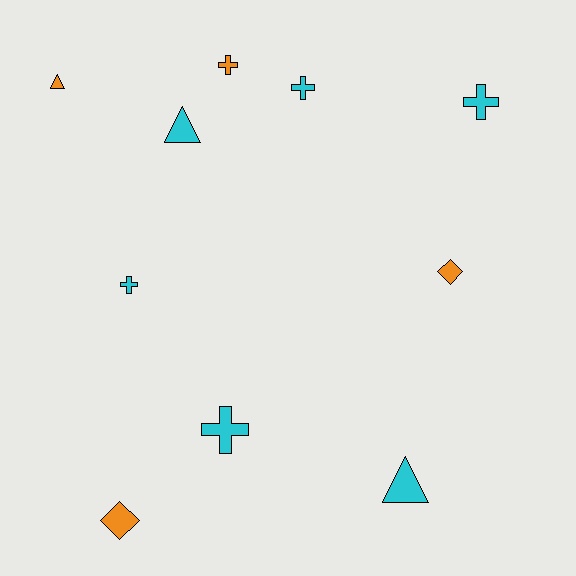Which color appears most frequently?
Cyan, with 6 objects.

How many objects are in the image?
There are 10 objects.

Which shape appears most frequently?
Cross, with 5 objects.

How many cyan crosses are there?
There are 4 cyan crosses.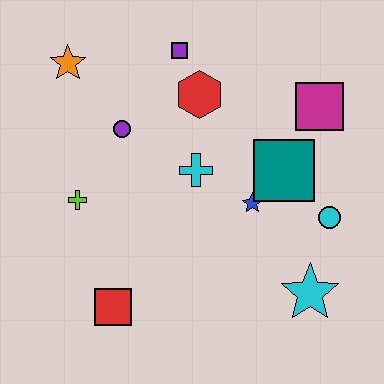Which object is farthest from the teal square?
The orange star is farthest from the teal square.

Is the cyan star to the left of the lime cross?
No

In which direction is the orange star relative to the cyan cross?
The orange star is to the left of the cyan cross.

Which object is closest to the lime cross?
The purple circle is closest to the lime cross.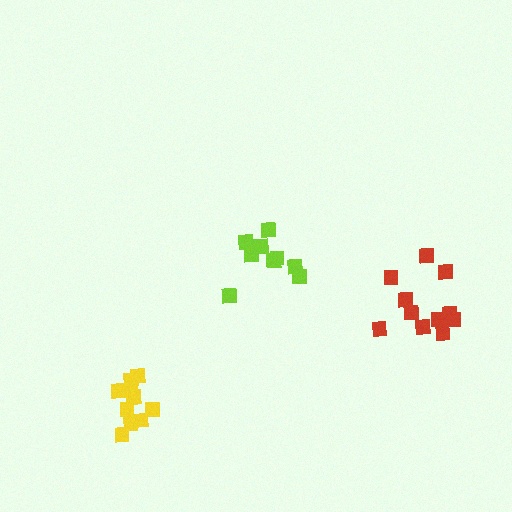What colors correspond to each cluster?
The clusters are colored: red, lime, yellow.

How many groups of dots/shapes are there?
There are 3 groups.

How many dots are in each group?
Group 1: 11 dots, Group 2: 9 dots, Group 3: 10 dots (30 total).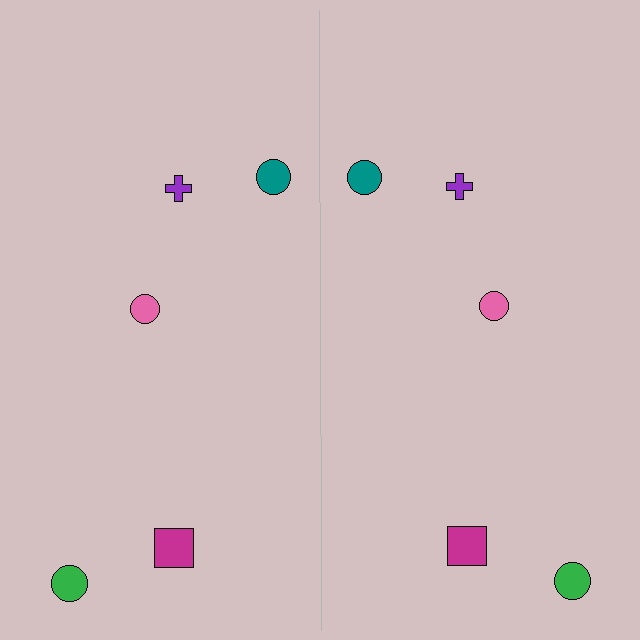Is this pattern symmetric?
Yes, this pattern has bilateral (reflection) symmetry.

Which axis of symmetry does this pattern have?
The pattern has a vertical axis of symmetry running through the center of the image.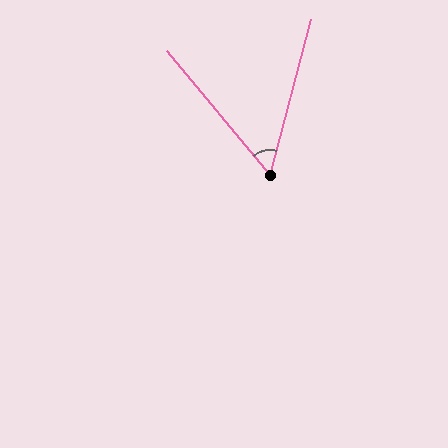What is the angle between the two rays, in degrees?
Approximately 55 degrees.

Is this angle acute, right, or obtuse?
It is acute.